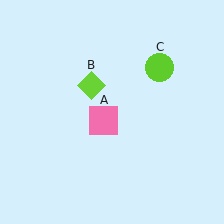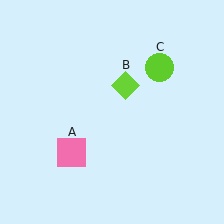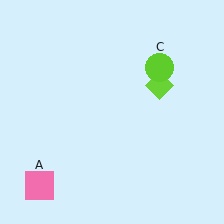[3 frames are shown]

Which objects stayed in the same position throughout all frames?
Lime circle (object C) remained stationary.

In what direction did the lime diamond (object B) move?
The lime diamond (object B) moved right.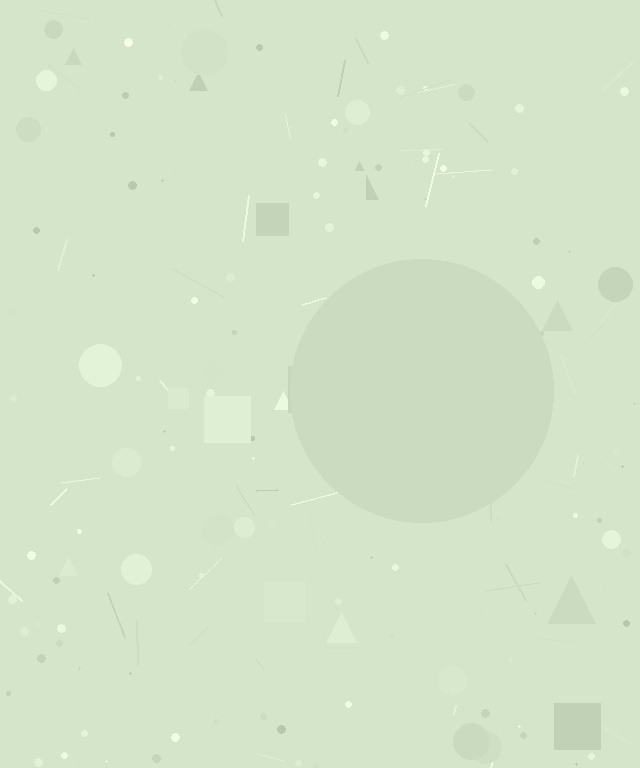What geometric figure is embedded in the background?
A circle is embedded in the background.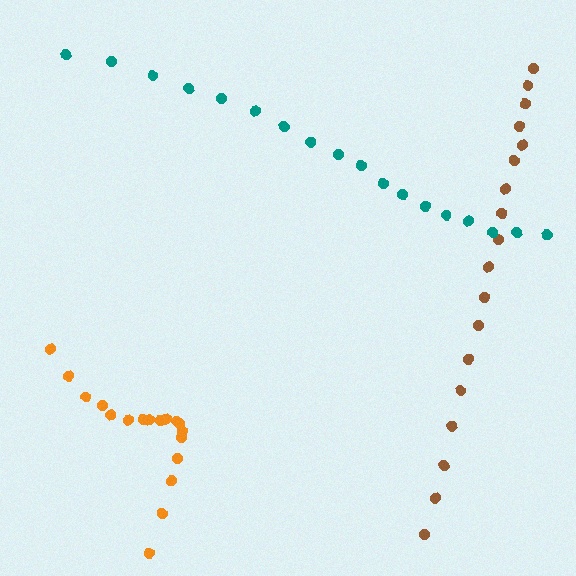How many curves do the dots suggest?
There are 3 distinct paths.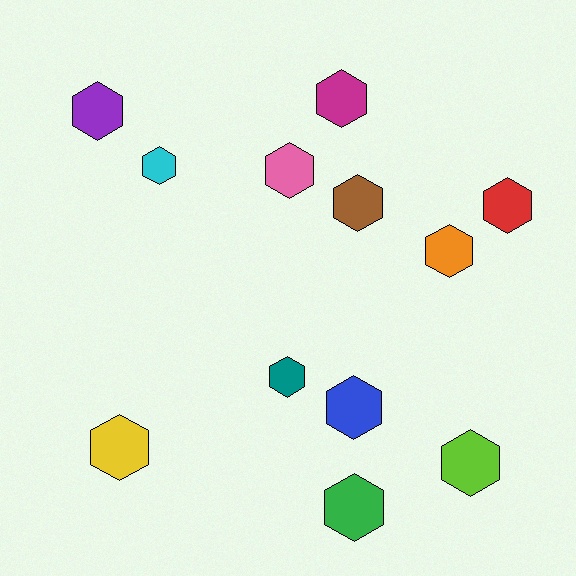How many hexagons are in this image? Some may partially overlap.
There are 12 hexagons.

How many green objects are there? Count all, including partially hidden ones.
There is 1 green object.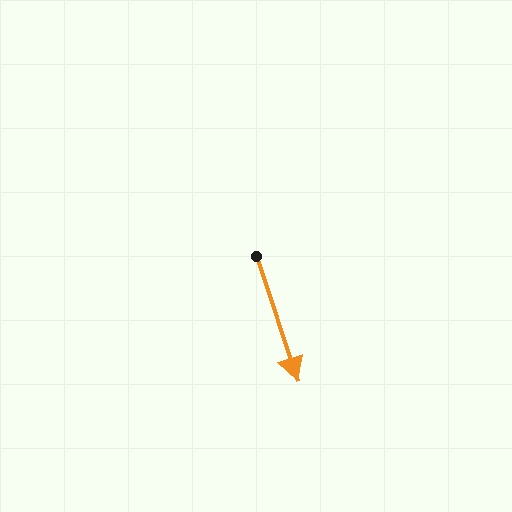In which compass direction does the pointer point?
South.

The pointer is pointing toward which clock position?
Roughly 5 o'clock.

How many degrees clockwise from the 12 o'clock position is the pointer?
Approximately 162 degrees.